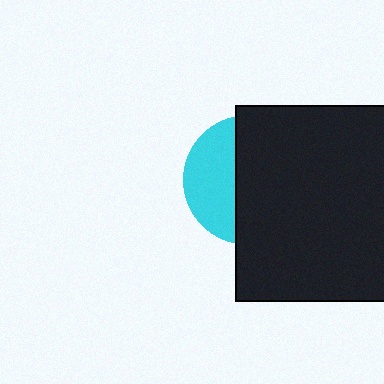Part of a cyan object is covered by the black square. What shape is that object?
It is a circle.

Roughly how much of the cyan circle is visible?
A small part of it is visible (roughly 37%).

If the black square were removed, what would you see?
You would see the complete cyan circle.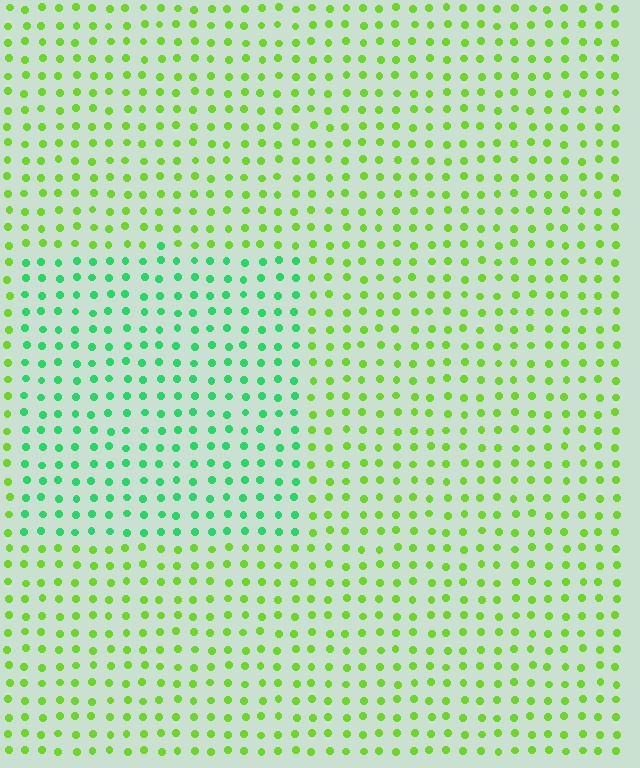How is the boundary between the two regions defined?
The boundary is defined purely by a slight shift in hue (about 45 degrees). Spacing, size, and orientation are identical on both sides.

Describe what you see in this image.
The image is filled with small lime elements in a uniform arrangement. A rectangle-shaped region is visible where the elements are tinted to a slightly different hue, forming a subtle color boundary.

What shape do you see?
I see a rectangle.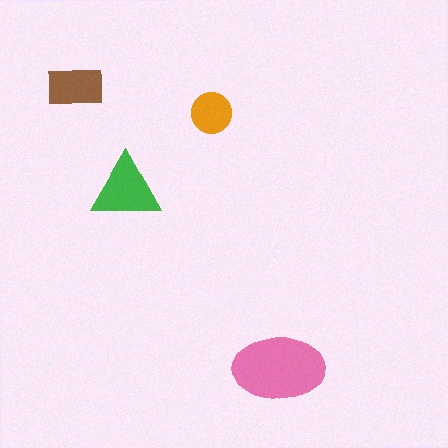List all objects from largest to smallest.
The pink ellipse, the green triangle, the brown rectangle, the orange circle.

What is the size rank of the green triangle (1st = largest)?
2nd.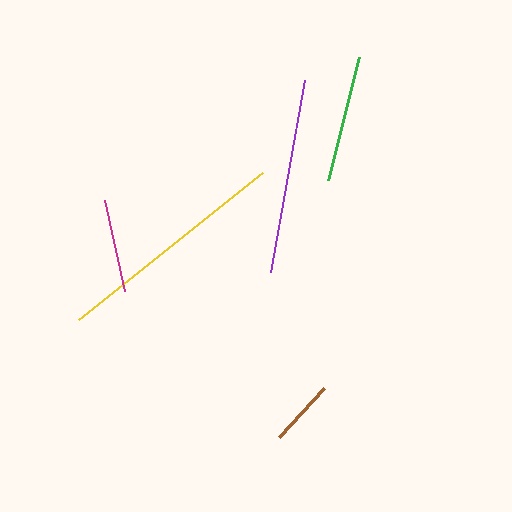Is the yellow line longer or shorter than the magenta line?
The yellow line is longer than the magenta line.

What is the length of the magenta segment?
The magenta segment is approximately 94 pixels long.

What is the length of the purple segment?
The purple segment is approximately 195 pixels long.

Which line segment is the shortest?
The brown line is the shortest at approximately 66 pixels.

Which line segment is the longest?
The yellow line is the longest at approximately 236 pixels.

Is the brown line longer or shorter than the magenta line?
The magenta line is longer than the brown line.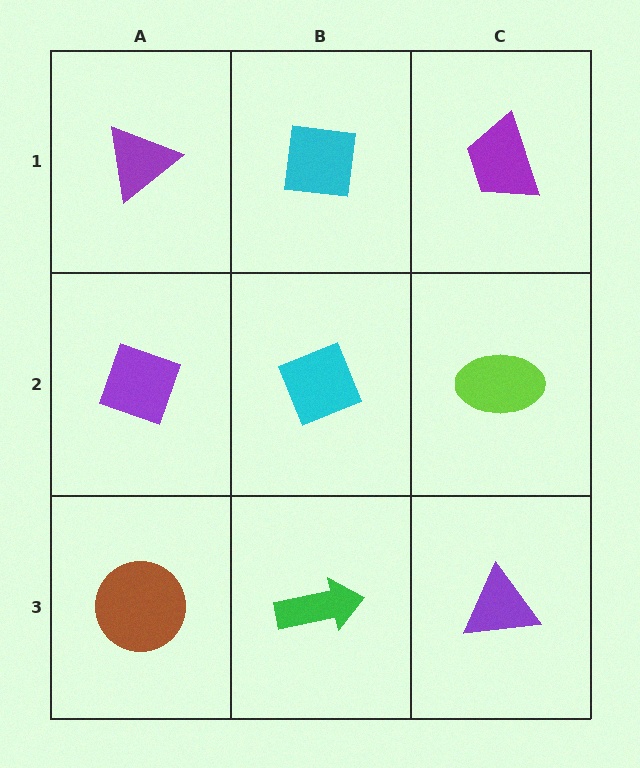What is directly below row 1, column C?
A lime ellipse.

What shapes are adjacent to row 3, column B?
A cyan diamond (row 2, column B), a brown circle (row 3, column A), a purple triangle (row 3, column C).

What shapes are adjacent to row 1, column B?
A cyan diamond (row 2, column B), a purple triangle (row 1, column A), a purple trapezoid (row 1, column C).